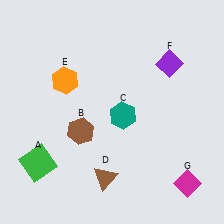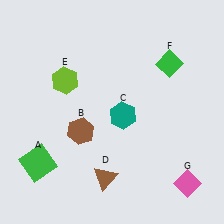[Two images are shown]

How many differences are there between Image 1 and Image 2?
There are 3 differences between the two images.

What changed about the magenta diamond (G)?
In Image 1, G is magenta. In Image 2, it changed to pink.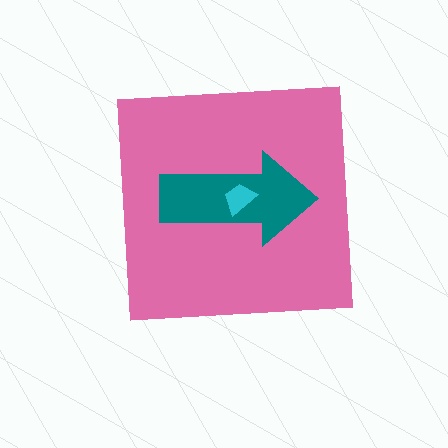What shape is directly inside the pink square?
The teal arrow.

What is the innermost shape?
The cyan trapezoid.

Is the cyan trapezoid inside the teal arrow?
Yes.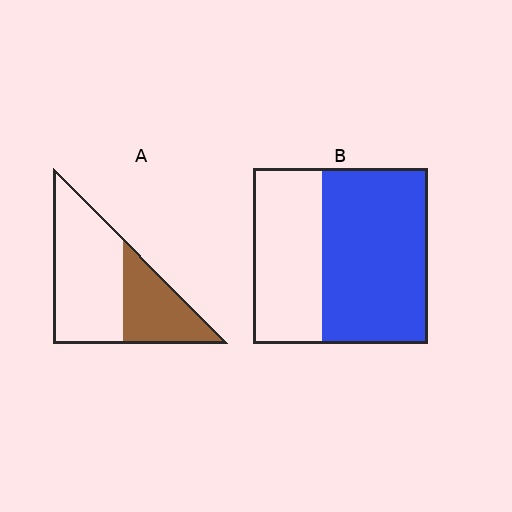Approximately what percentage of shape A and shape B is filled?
A is approximately 35% and B is approximately 60%.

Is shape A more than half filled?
No.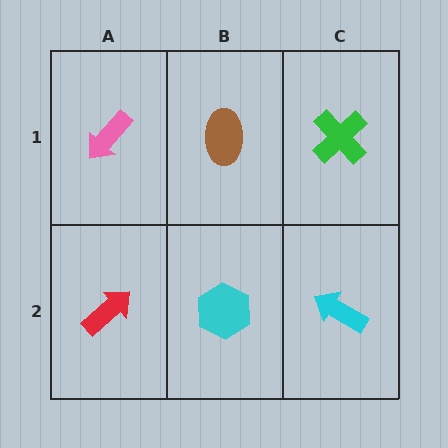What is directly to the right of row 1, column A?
A brown ellipse.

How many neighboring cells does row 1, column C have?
2.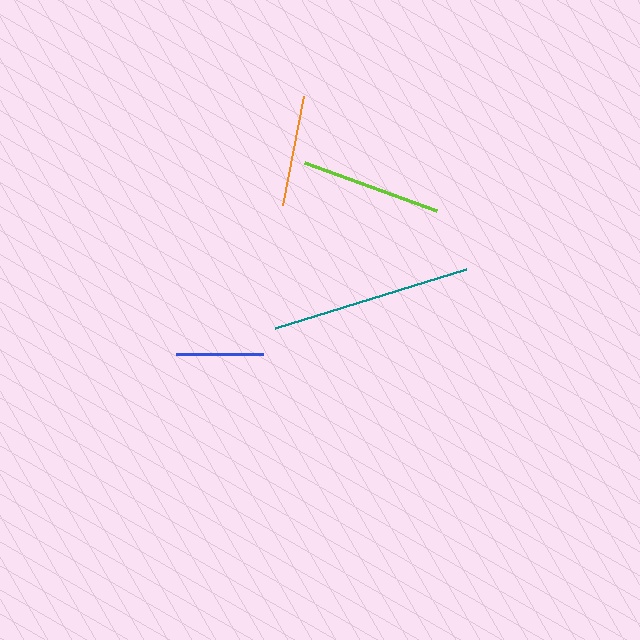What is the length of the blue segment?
The blue segment is approximately 88 pixels long.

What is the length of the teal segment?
The teal segment is approximately 200 pixels long.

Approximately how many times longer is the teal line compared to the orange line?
The teal line is approximately 1.8 times the length of the orange line.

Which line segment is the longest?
The teal line is the longest at approximately 200 pixels.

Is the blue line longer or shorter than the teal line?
The teal line is longer than the blue line.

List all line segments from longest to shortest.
From longest to shortest: teal, lime, orange, blue.